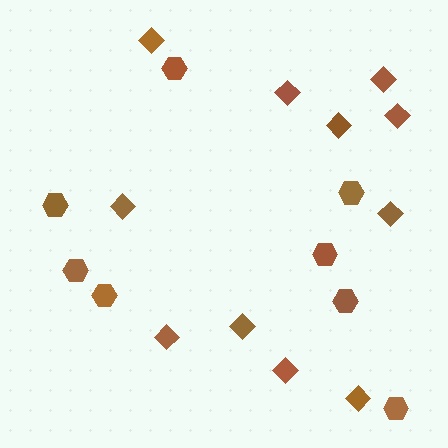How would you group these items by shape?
There are 2 groups: one group of diamonds (11) and one group of hexagons (8).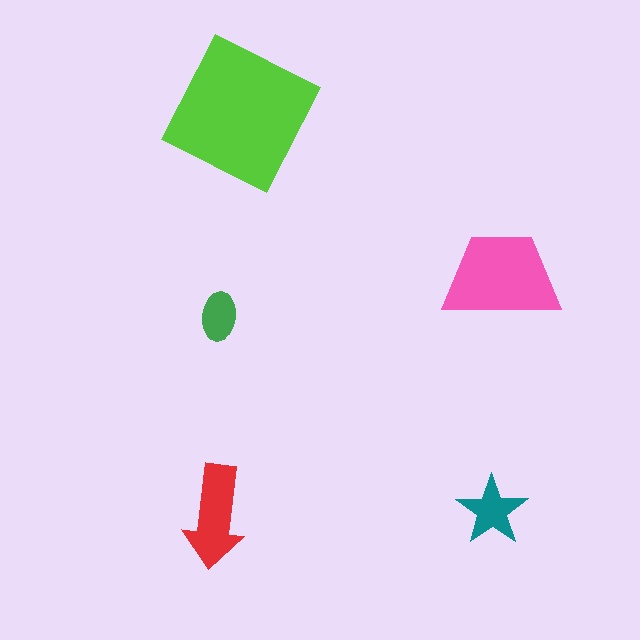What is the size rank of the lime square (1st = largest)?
1st.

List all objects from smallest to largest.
The green ellipse, the teal star, the red arrow, the pink trapezoid, the lime square.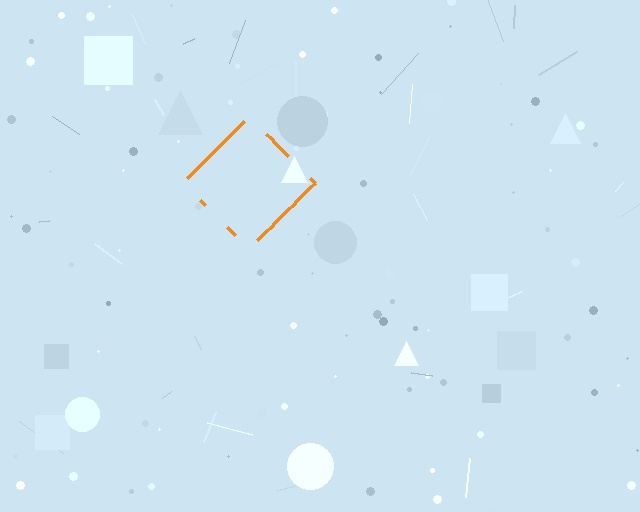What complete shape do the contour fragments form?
The contour fragments form a diamond.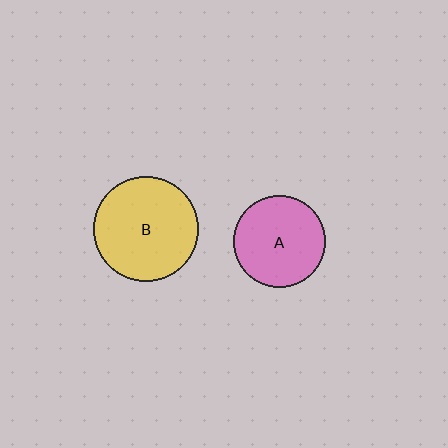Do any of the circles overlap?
No, none of the circles overlap.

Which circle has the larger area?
Circle B (yellow).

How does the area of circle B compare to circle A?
Approximately 1.3 times.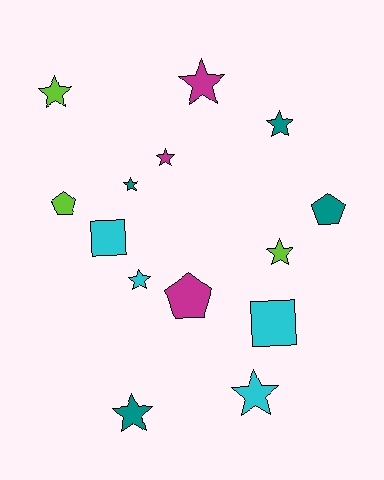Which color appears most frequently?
Teal, with 4 objects.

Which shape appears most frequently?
Star, with 9 objects.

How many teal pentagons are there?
There is 1 teal pentagon.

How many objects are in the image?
There are 14 objects.